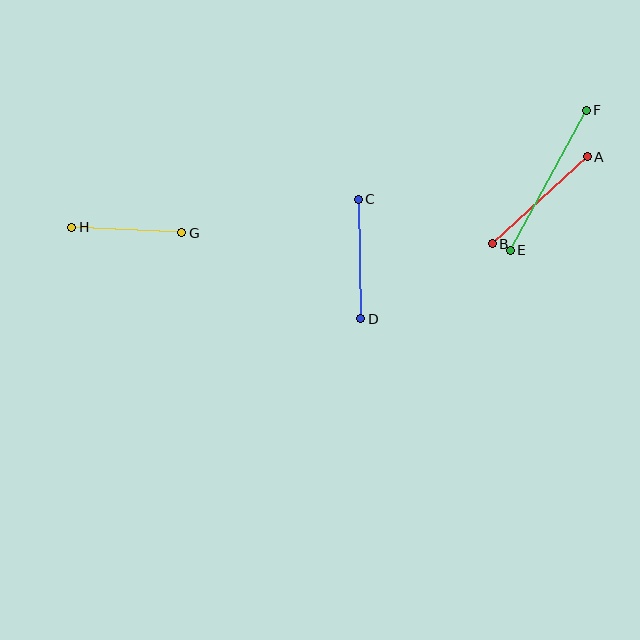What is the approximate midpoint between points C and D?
The midpoint is at approximately (359, 259) pixels.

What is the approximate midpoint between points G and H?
The midpoint is at approximately (127, 230) pixels.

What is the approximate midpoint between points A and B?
The midpoint is at approximately (540, 200) pixels.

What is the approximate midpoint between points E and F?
The midpoint is at approximately (548, 180) pixels.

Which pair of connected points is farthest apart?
Points E and F are farthest apart.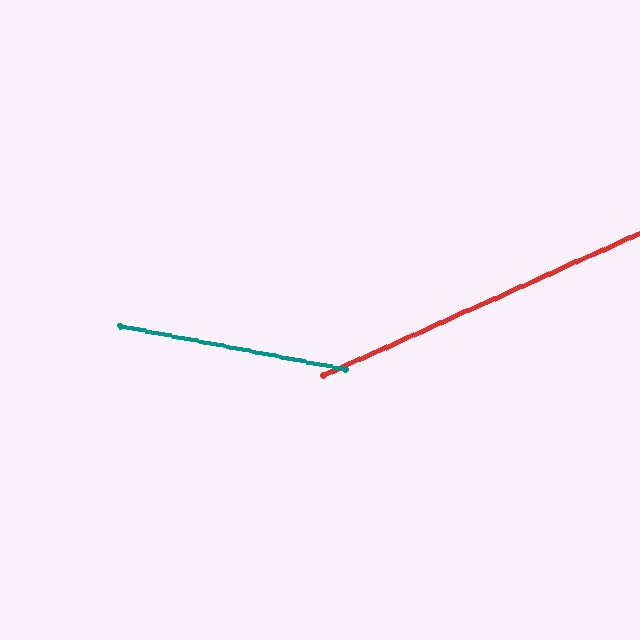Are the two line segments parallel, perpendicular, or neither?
Neither parallel nor perpendicular — they differ by about 35°.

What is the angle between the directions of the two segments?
Approximately 35 degrees.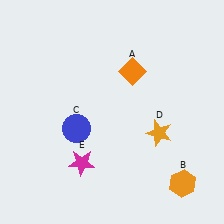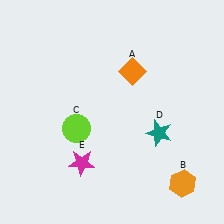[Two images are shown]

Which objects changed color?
C changed from blue to lime. D changed from orange to teal.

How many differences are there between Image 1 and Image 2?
There are 2 differences between the two images.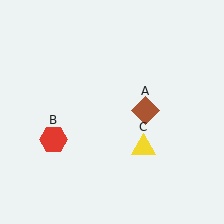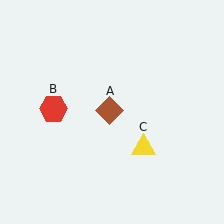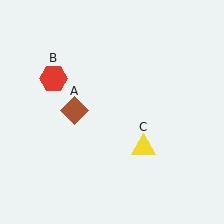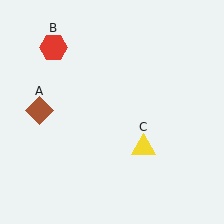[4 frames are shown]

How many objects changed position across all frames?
2 objects changed position: brown diamond (object A), red hexagon (object B).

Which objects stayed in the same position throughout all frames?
Yellow triangle (object C) remained stationary.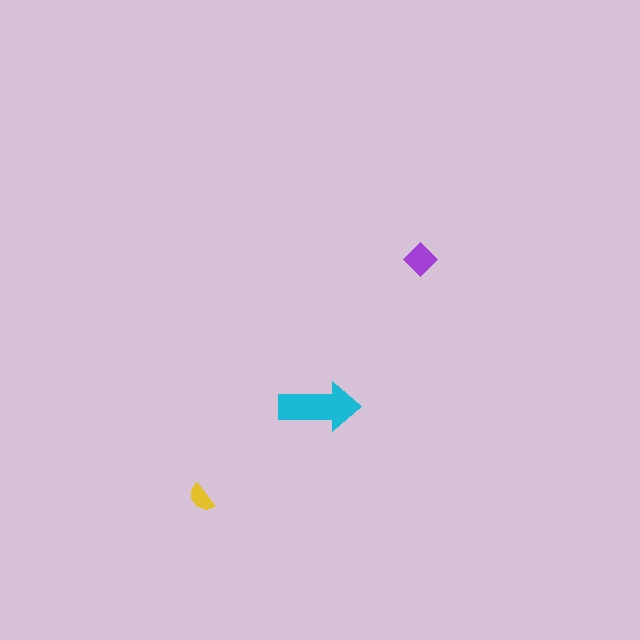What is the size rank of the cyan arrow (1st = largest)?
1st.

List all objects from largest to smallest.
The cyan arrow, the purple diamond, the yellow semicircle.